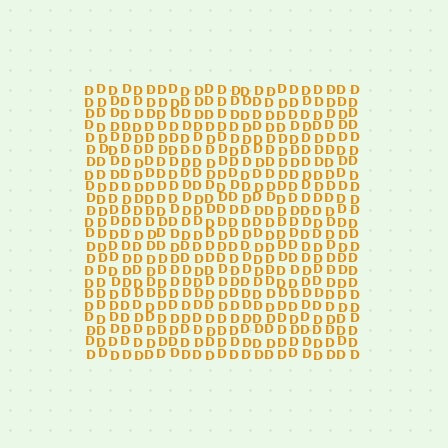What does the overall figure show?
The overall figure shows a square.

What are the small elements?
The small elements are letter D's.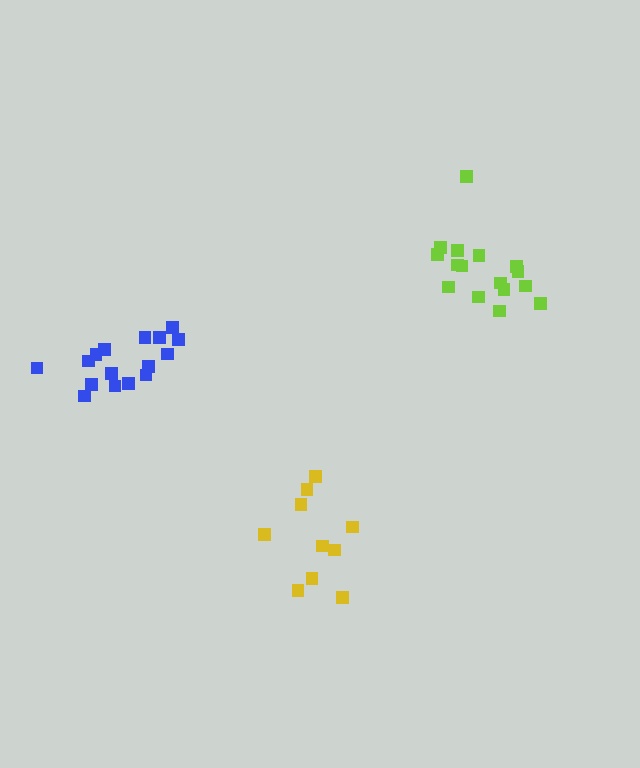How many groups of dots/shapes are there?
There are 3 groups.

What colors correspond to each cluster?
The clusters are colored: lime, yellow, blue.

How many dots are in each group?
Group 1: 16 dots, Group 2: 10 dots, Group 3: 16 dots (42 total).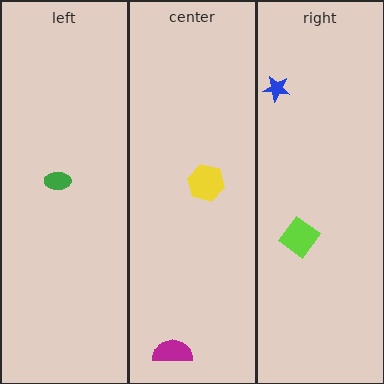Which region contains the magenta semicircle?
The center region.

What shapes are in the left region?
The green ellipse.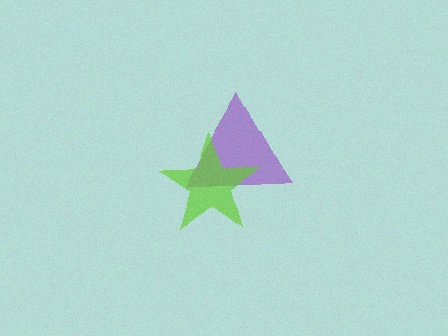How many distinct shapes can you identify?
There are 2 distinct shapes: a purple triangle, a lime star.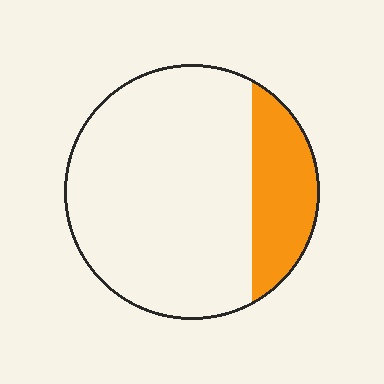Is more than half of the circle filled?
No.